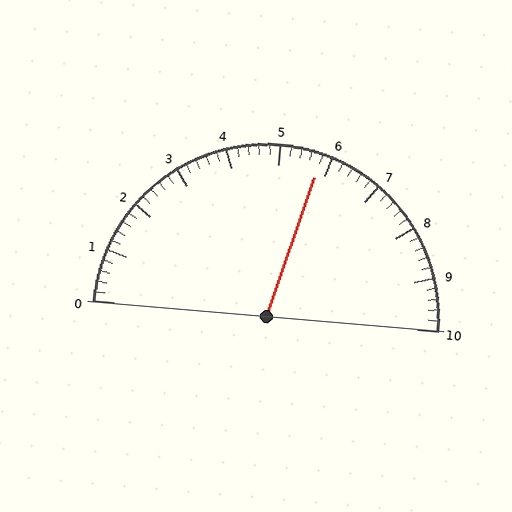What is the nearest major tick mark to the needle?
The nearest major tick mark is 6.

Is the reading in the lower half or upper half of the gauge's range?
The reading is in the upper half of the range (0 to 10).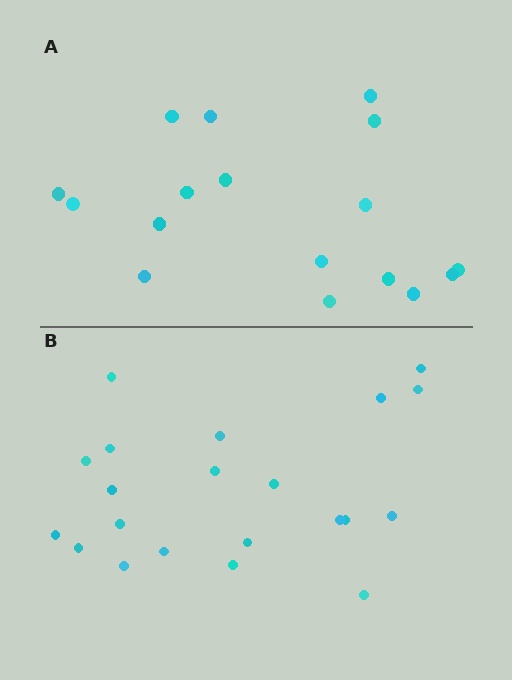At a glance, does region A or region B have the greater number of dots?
Region B (the bottom region) has more dots.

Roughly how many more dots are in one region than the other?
Region B has about 4 more dots than region A.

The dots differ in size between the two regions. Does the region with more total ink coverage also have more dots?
No. Region A has more total ink coverage because its dots are larger, but region B actually contains more individual dots. Total area can be misleading — the number of items is what matters here.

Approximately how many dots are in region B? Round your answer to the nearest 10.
About 20 dots. (The exact count is 21, which rounds to 20.)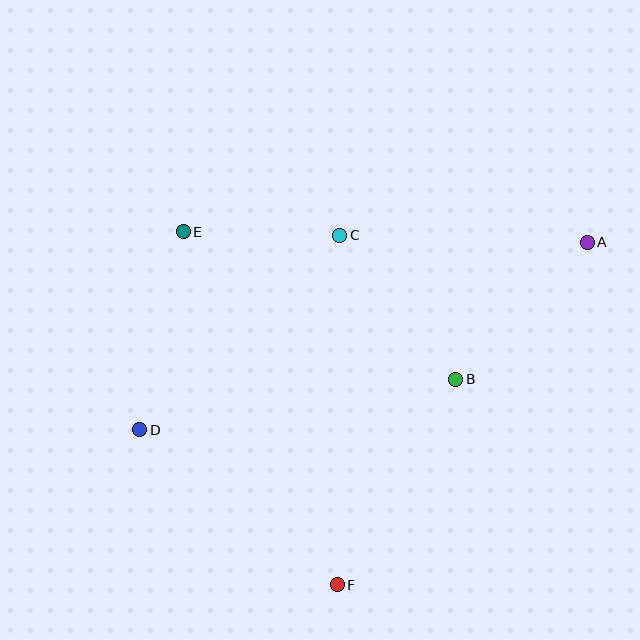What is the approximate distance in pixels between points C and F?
The distance between C and F is approximately 350 pixels.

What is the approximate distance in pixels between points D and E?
The distance between D and E is approximately 203 pixels.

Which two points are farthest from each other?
Points A and D are farthest from each other.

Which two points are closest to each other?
Points C and E are closest to each other.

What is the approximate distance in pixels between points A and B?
The distance between A and B is approximately 190 pixels.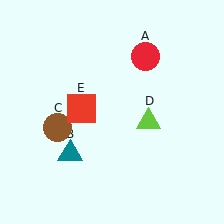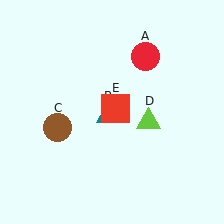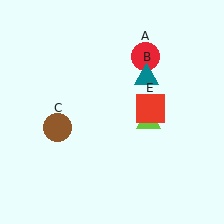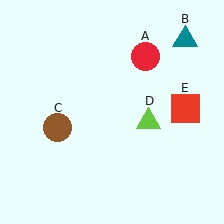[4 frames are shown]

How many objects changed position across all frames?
2 objects changed position: teal triangle (object B), red square (object E).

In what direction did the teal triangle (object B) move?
The teal triangle (object B) moved up and to the right.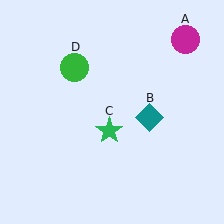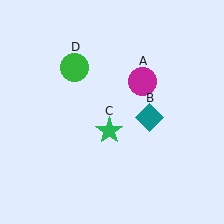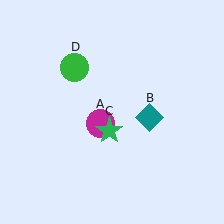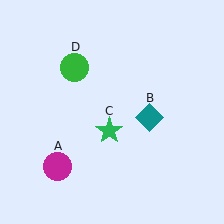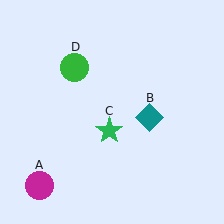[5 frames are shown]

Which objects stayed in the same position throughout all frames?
Teal diamond (object B) and green star (object C) and green circle (object D) remained stationary.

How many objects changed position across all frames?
1 object changed position: magenta circle (object A).